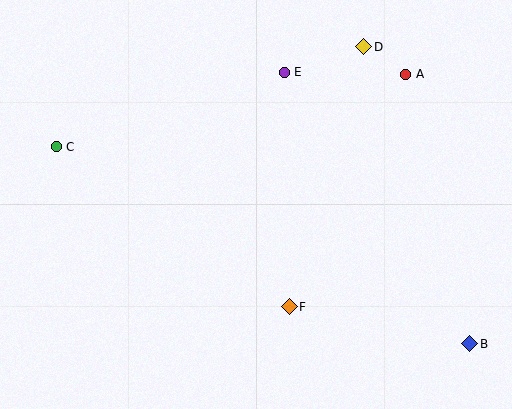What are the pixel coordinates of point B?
Point B is at (470, 344).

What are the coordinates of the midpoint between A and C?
The midpoint between A and C is at (231, 110).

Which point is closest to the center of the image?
Point F at (289, 307) is closest to the center.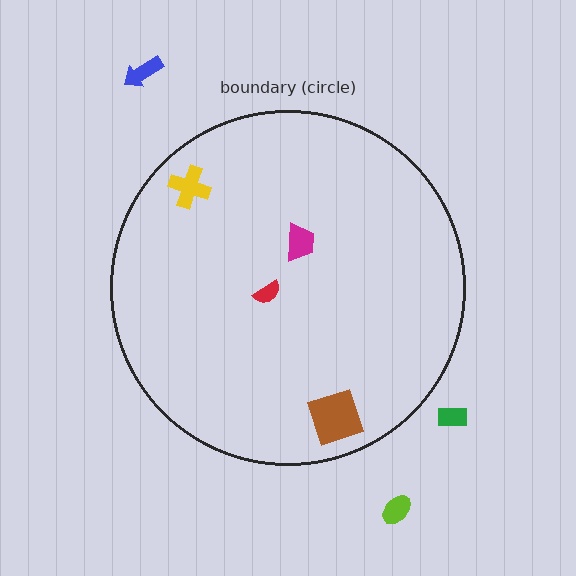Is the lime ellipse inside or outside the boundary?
Outside.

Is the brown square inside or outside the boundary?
Inside.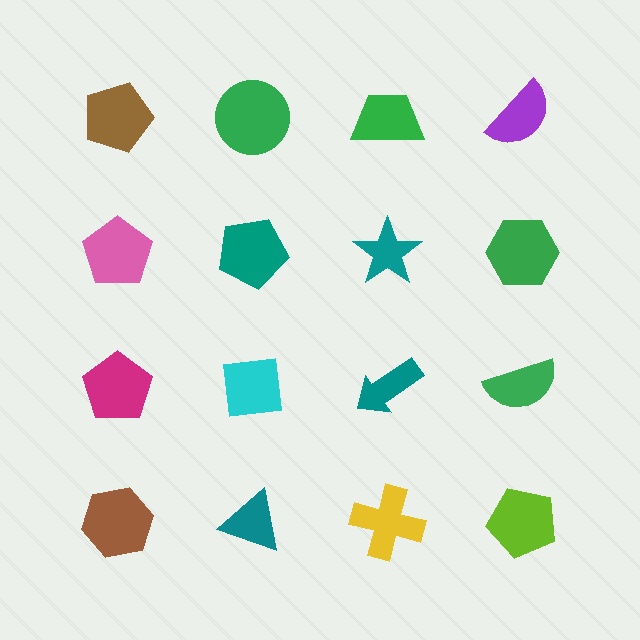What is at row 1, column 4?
A purple semicircle.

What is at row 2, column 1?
A pink pentagon.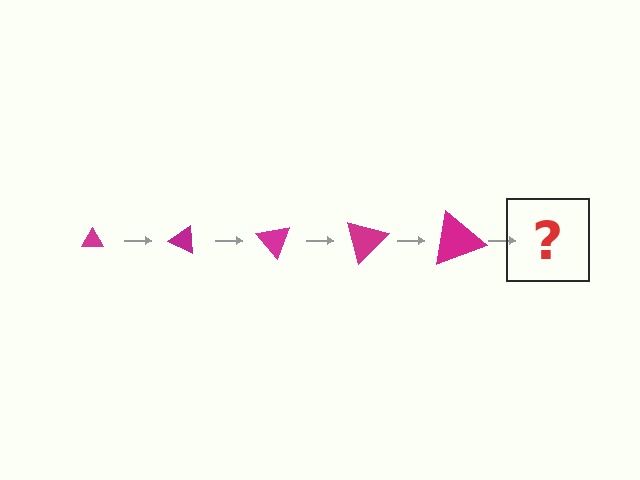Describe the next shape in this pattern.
It should be a triangle, larger than the previous one and rotated 125 degrees from the start.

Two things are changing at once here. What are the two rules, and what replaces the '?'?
The two rules are that the triangle grows larger each step and it rotates 25 degrees each step. The '?' should be a triangle, larger than the previous one and rotated 125 degrees from the start.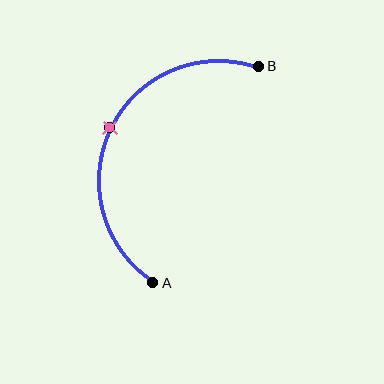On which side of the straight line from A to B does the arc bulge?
The arc bulges to the left of the straight line connecting A and B.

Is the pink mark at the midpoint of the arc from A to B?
Yes. The pink mark lies on the arc at equal arc-length from both A and B — it is the arc midpoint.